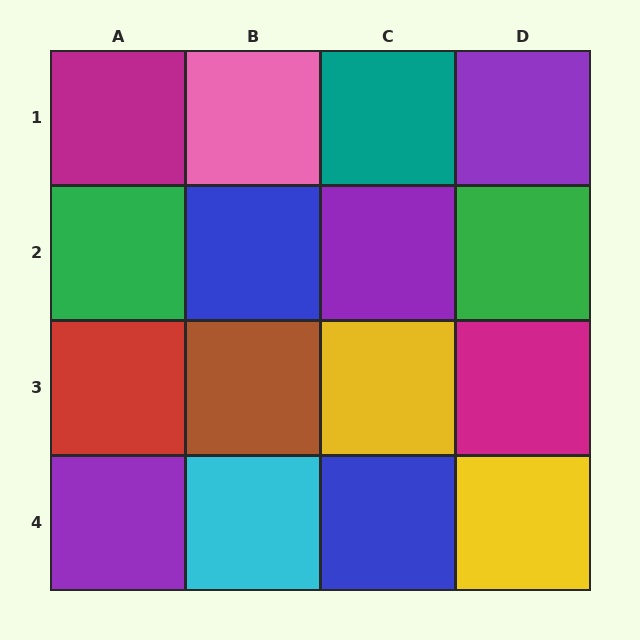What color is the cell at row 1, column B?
Pink.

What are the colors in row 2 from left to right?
Green, blue, purple, green.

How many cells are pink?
1 cell is pink.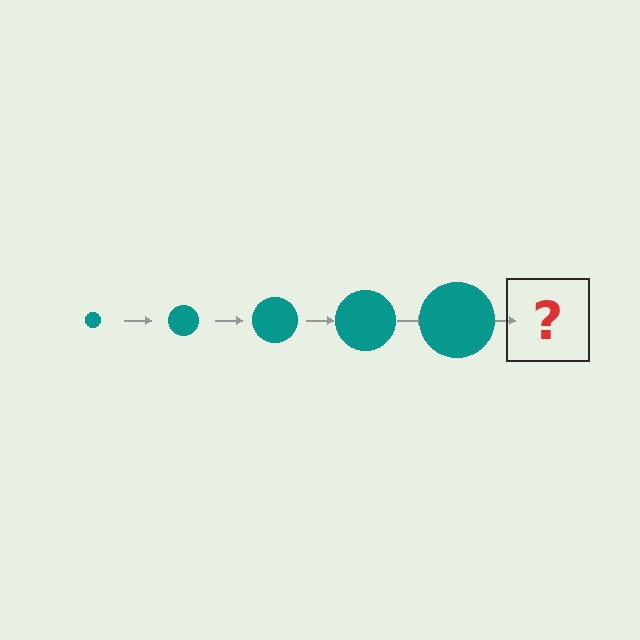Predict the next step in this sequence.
The next step is a teal circle, larger than the previous one.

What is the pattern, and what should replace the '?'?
The pattern is that the circle gets progressively larger each step. The '?' should be a teal circle, larger than the previous one.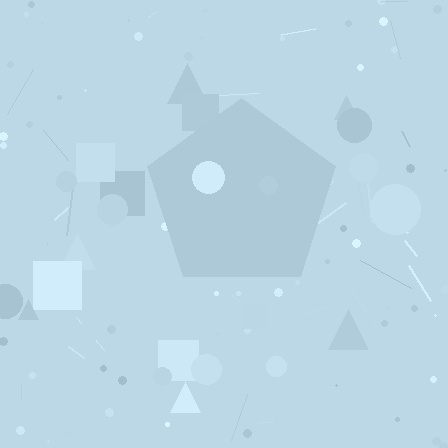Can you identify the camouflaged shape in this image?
The camouflaged shape is a pentagon.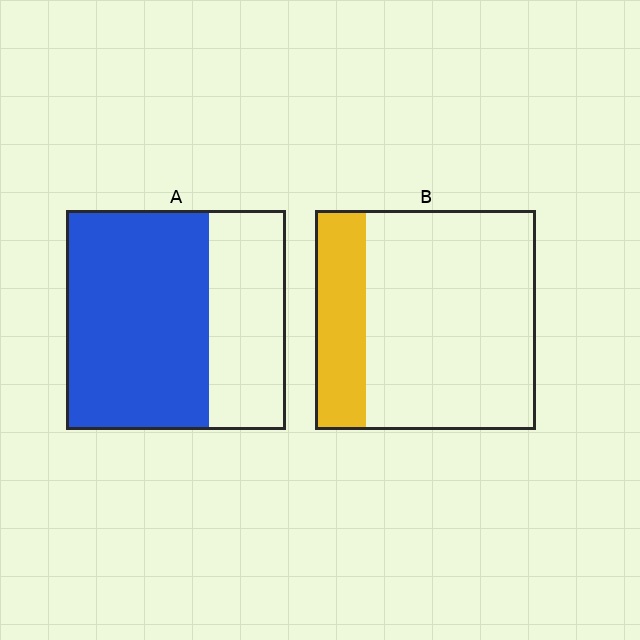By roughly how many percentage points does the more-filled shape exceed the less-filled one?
By roughly 40 percentage points (A over B).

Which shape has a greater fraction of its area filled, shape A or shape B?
Shape A.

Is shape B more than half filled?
No.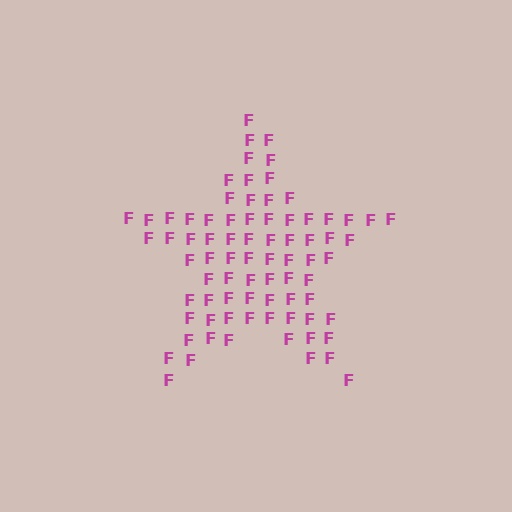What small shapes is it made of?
It is made of small letter F's.